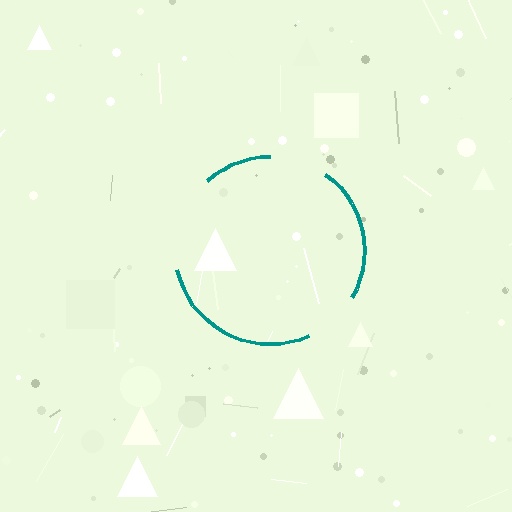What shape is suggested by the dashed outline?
The dashed outline suggests a circle.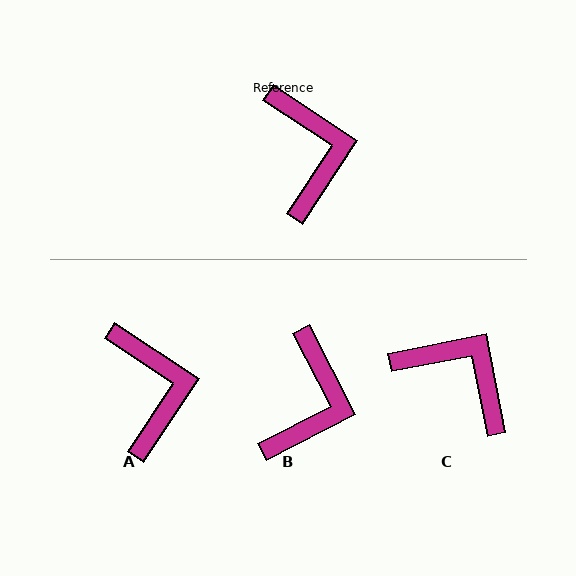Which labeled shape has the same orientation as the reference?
A.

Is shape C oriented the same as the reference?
No, it is off by about 44 degrees.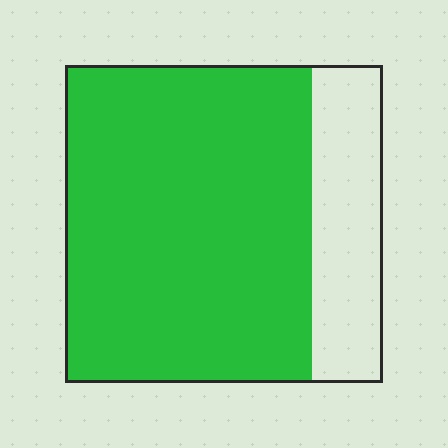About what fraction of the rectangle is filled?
About four fifths (4/5).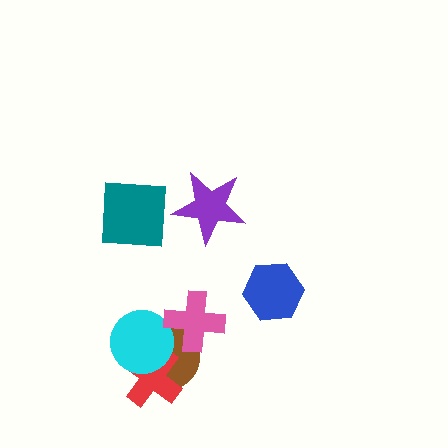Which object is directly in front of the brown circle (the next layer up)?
The red cross is directly in front of the brown circle.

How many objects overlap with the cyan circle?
2 objects overlap with the cyan circle.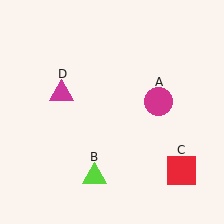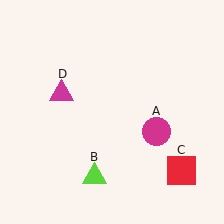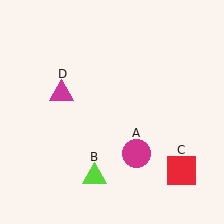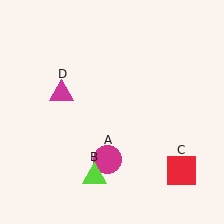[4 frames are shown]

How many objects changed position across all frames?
1 object changed position: magenta circle (object A).